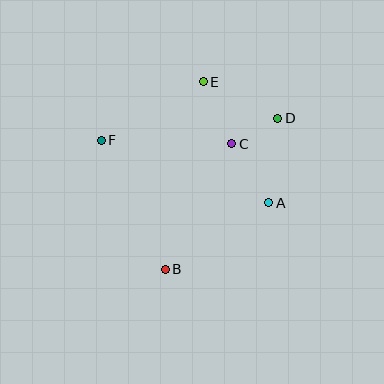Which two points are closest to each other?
Points C and D are closest to each other.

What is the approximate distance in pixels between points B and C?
The distance between B and C is approximately 142 pixels.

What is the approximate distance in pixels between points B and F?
The distance between B and F is approximately 144 pixels.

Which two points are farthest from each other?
Points B and E are farthest from each other.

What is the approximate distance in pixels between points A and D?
The distance between A and D is approximately 85 pixels.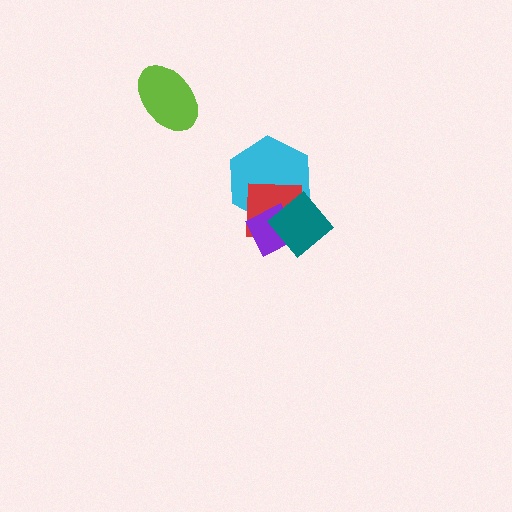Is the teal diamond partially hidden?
No, no other shape covers it.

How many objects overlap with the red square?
3 objects overlap with the red square.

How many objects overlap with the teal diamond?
3 objects overlap with the teal diamond.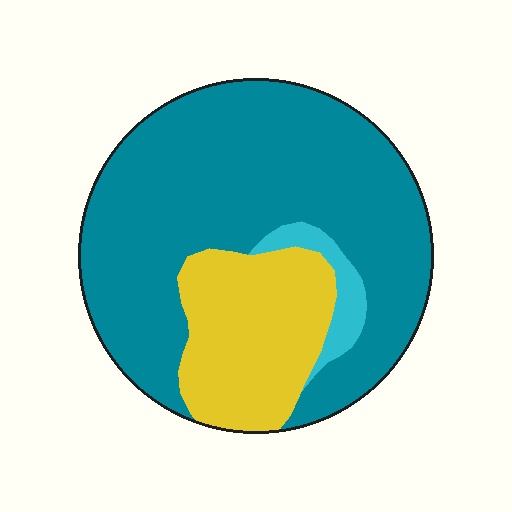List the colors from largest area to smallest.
From largest to smallest: teal, yellow, cyan.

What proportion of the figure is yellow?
Yellow takes up less than a quarter of the figure.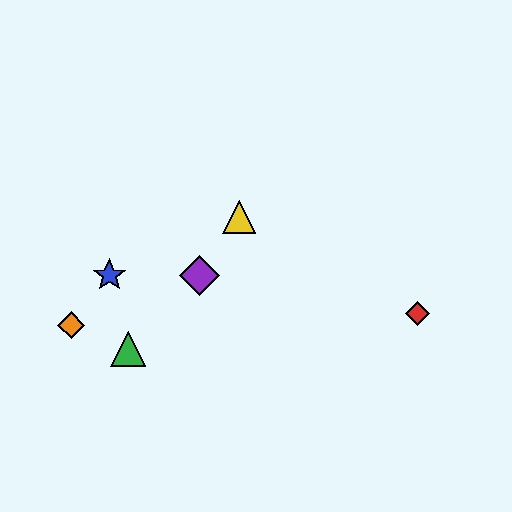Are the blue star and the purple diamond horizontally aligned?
Yes, both are at y≈275.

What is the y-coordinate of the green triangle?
The green triangle is at y≈349.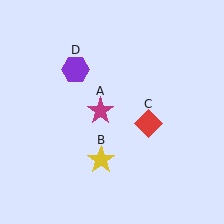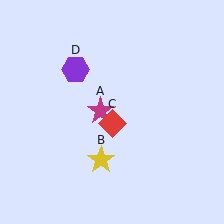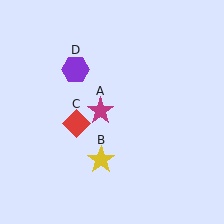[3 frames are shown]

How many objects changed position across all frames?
1 object changed position: red diamond (object C).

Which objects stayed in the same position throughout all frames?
Magenta star (object A) and yellow star (object B) and purple hexagon (object D) remained stationary.